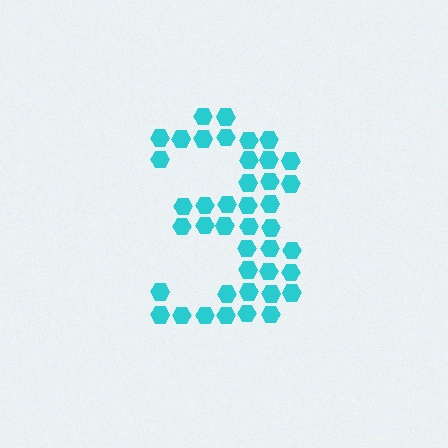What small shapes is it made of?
It is made of small hexagons.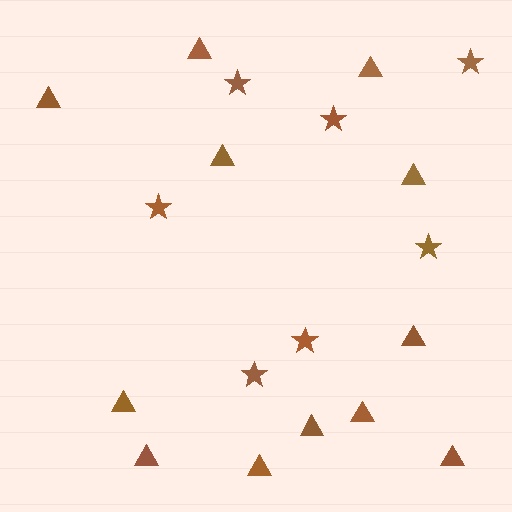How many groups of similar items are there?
There are 2 groups: one group of triangles (12) and one group of stars (7).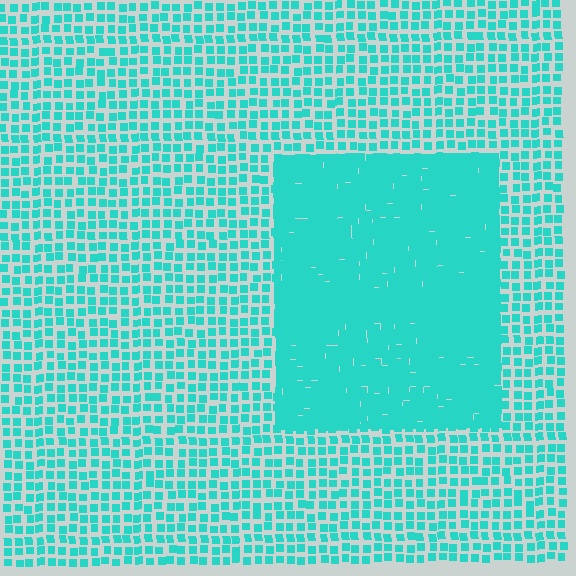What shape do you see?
I see a rectangle.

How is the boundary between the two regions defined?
The boundary is defined by a change in element density (approximately 2.4x ratio). All elements are the same color, size, and shape.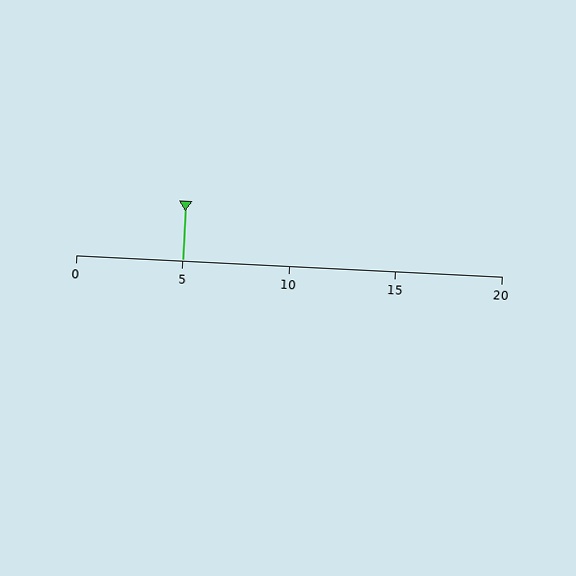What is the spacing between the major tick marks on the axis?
The major ticks are spaced 5 apart.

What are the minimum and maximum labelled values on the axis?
The axis runs from 0 to 20.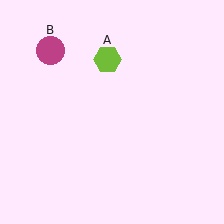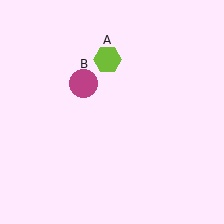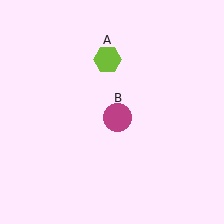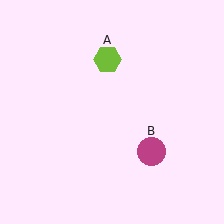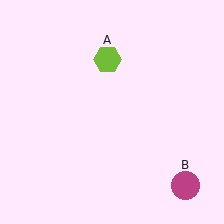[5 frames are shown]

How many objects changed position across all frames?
1 object changed position: magenta circle (object B).